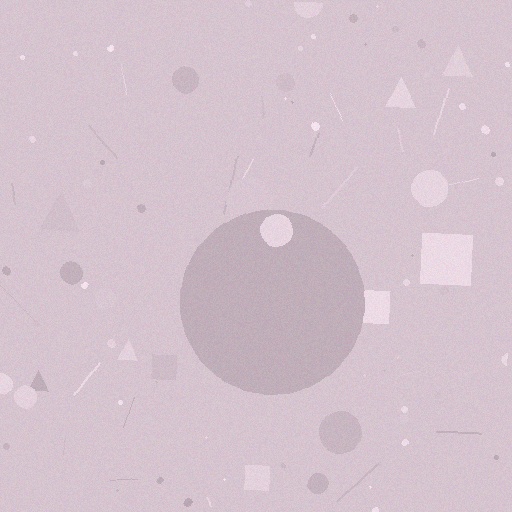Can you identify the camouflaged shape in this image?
The camouflaged shape is a circle.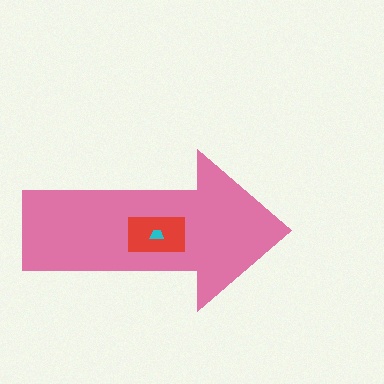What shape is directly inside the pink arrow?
The red rectangle.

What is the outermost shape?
The pink arrow.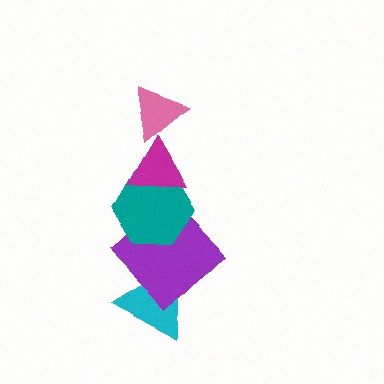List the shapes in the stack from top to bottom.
From top to bottom: the pink triangle, the magenta triangle, the teal hexagon, the purple diamond, the cyan triangle.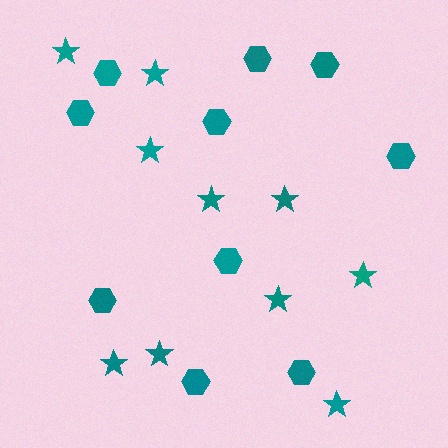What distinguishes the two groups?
There are 2 groups: one group of stars (10) and one group of hexagons (10).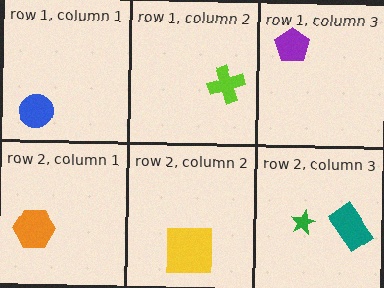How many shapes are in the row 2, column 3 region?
2.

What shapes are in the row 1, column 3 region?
The purple pentagon.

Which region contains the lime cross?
The row 1, column 2 region.